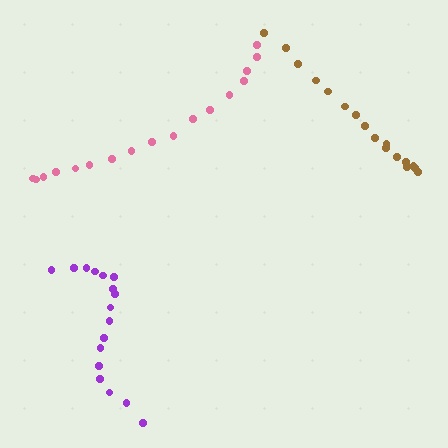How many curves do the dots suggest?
There are 3 distinct paths.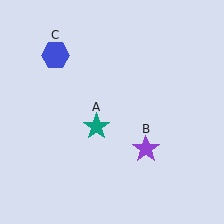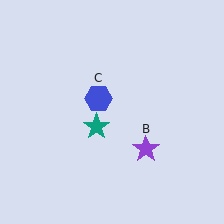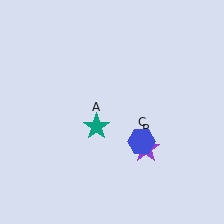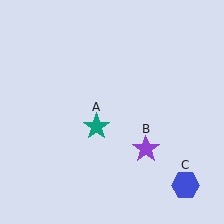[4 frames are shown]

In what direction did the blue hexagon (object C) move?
The blue hexagon (object C) moved down and to the right.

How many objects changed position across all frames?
1 object changed position: blue hexagon (object C).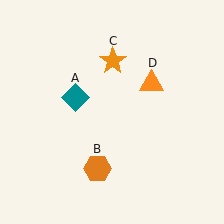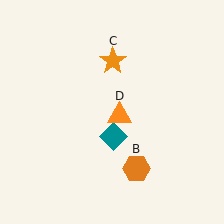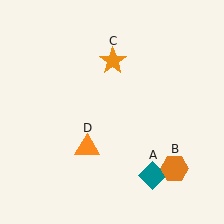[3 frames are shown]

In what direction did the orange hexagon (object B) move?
The orange hexagon (object B) moved right.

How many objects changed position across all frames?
3 objects changed position: teal diamond (object A), orange hexagon (object B), orange triangle (object D).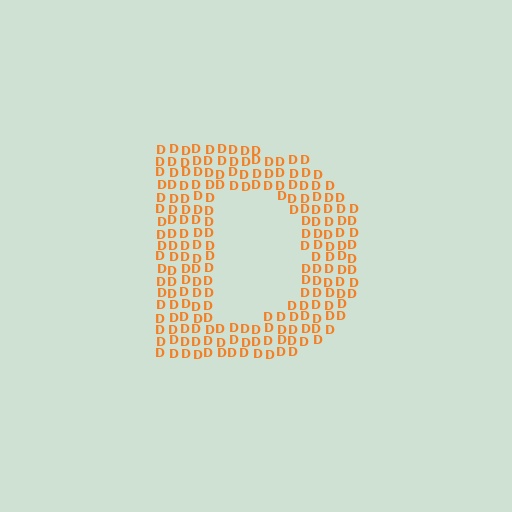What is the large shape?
The large shape is the letter D.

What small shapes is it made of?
It is made of small letter D's.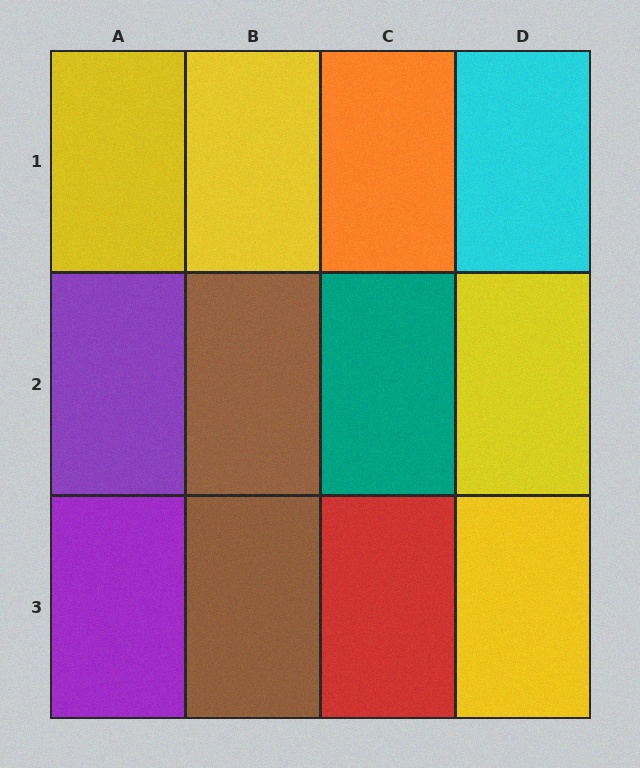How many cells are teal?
1 cell is teal.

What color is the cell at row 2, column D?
Yellow.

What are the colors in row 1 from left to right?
Yellow, yellow, orange, cyan.